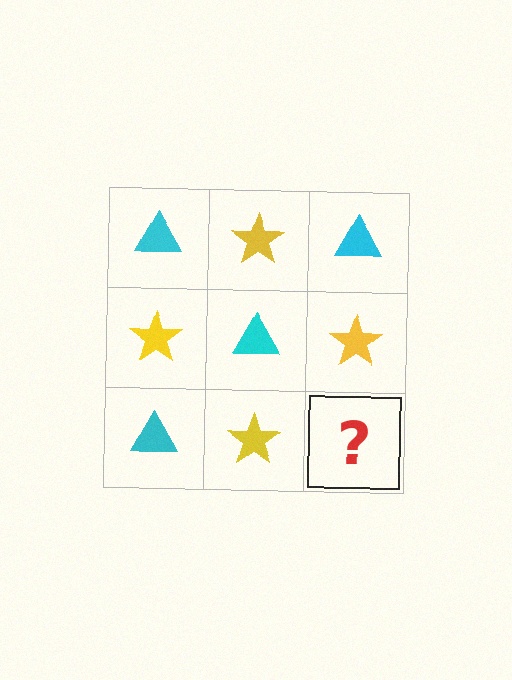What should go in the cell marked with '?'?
The missing cell should contain a cyan triangle.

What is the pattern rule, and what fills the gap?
The rule is that it alternates cyan triangle and yellow star in a checkerboard pattern. The gap should be filled with a cyan triangle.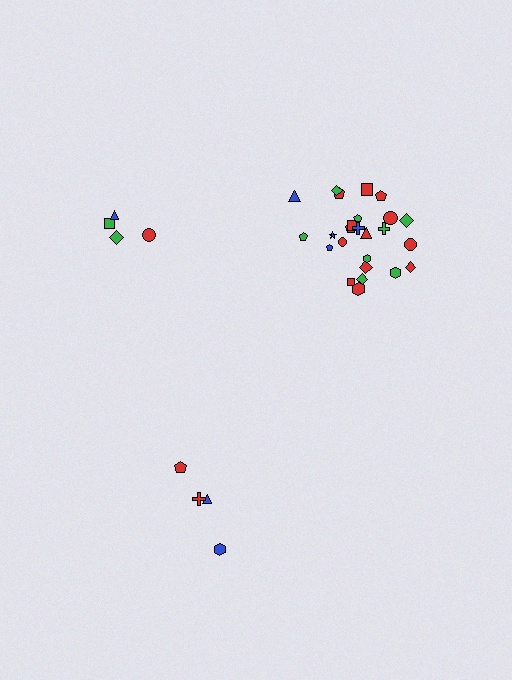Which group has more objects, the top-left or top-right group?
The top-right group.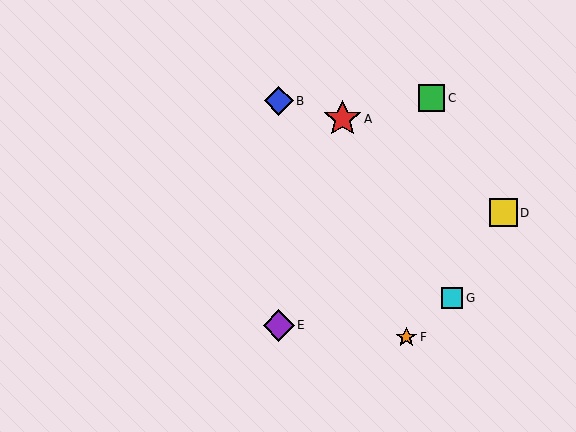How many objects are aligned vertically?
2 objects (B, E) are aligned vertically.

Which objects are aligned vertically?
Objects B, E are aligned vertically.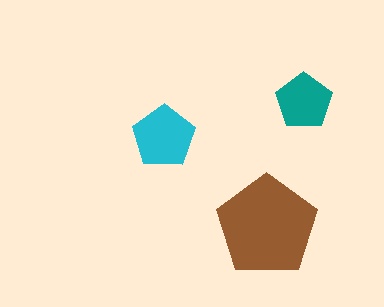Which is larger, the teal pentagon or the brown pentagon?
The brown one.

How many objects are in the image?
There are 3 objects in the image.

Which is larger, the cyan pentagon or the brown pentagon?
The brown one.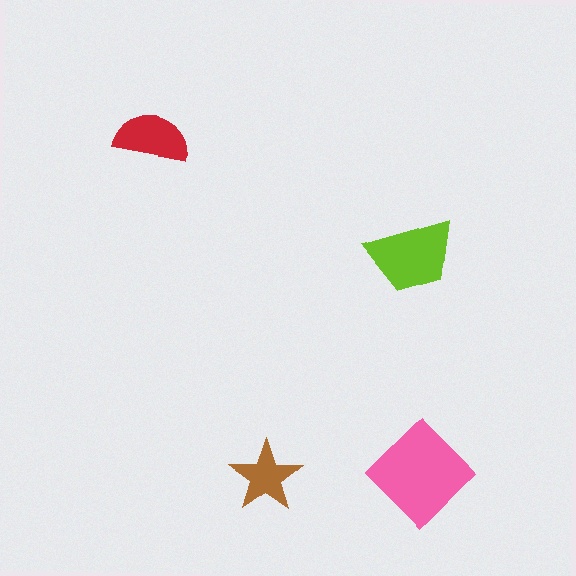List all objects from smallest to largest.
The brown star, the red semicircle, the lime trapezoid, the pink diamond.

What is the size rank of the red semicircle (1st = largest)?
3rd.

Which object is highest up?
The red semicircle is topmost.